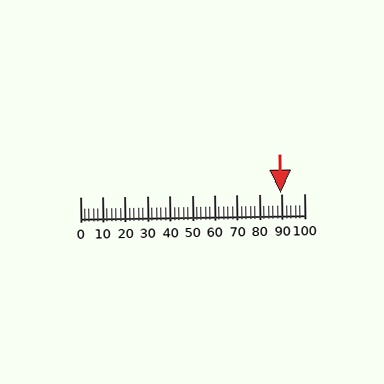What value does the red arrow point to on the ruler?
The red arrow points to approximately 90.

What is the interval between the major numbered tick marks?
The major tick marks are spaced 10 units apart.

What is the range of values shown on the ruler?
The ruler shows values from 0 to 100.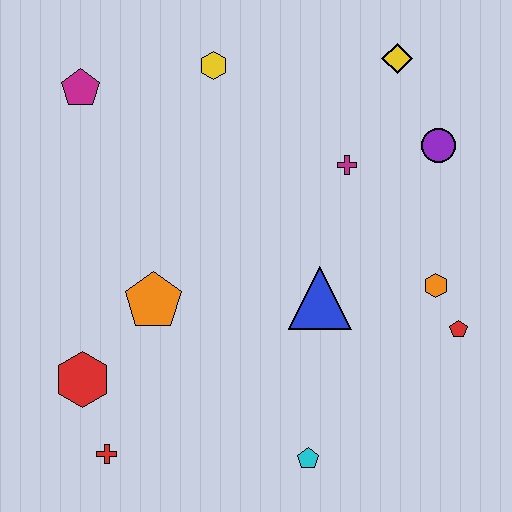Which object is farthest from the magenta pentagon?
The red pentagon is farthest from the magenta pentagon.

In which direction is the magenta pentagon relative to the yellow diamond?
The magenta pentagon is to the left of the yellow diamond.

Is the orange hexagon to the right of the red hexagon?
Yes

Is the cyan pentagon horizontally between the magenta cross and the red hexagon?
Yes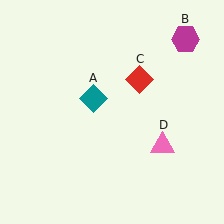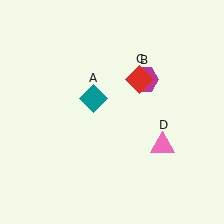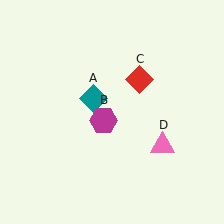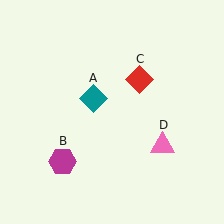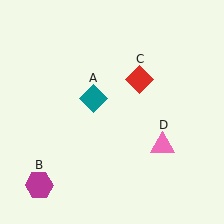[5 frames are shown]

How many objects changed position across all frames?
1 object changed position: magenta hexagon (object B).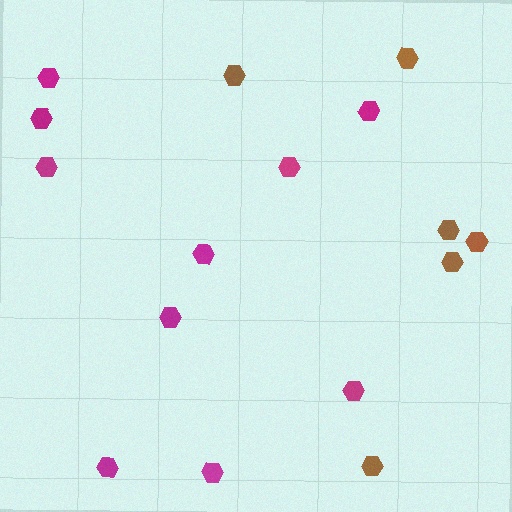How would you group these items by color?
There are 2 groups: one group of brown hexagons (6) and one group of magenta hexagons (10).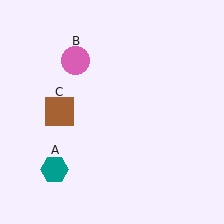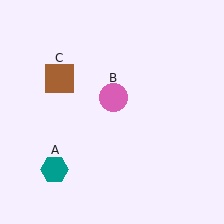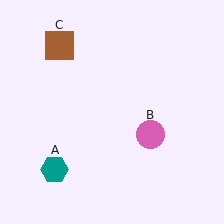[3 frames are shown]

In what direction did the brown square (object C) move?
The brown square (object C) moved up.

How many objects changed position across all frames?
2 objects changed position: pink circle (object B), brown square (object C).